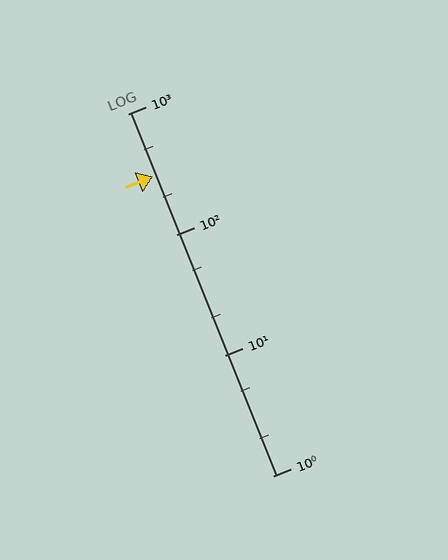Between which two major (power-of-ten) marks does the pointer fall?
The pointer is between 100 and 1000.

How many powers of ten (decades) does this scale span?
The scale spans 3 decades, from 1 to 1000.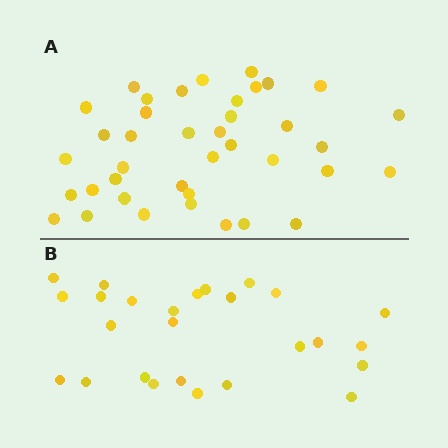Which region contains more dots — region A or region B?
Region A (the top region) has more dots.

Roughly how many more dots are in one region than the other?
Region A has approximately 15 more dots than region B.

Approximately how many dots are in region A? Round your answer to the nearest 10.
About 40 dots. (The exact count is 39, which rounds to 40.)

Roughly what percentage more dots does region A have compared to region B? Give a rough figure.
About 50% more.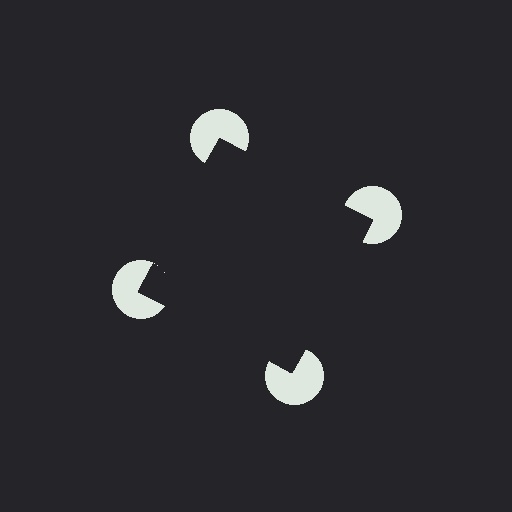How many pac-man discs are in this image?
There are 4 — one at each vertex of the illusory square.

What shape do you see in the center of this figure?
An illusory square — its edges are inferred from the aligned wedge cuts in the pac-man discs, not physically drawn.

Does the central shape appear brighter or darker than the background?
It typically appears slightly darker than the background, even though no actual brightness change is drawn.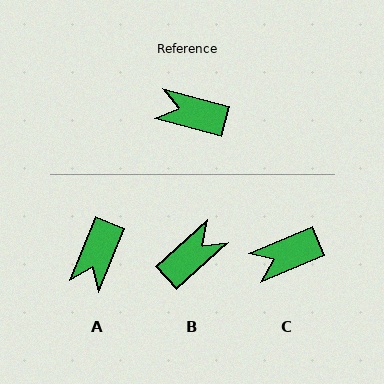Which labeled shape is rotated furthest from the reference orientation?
B, about 123 degrees away.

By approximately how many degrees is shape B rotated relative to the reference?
Approximately 123 degrees clockwise.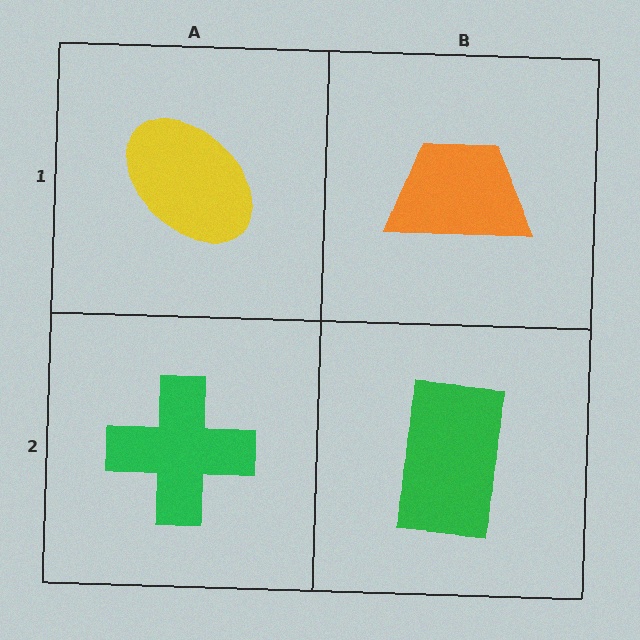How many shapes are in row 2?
2 shapes.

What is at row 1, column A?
A yellow ellipse.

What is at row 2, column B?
A green rectangle.